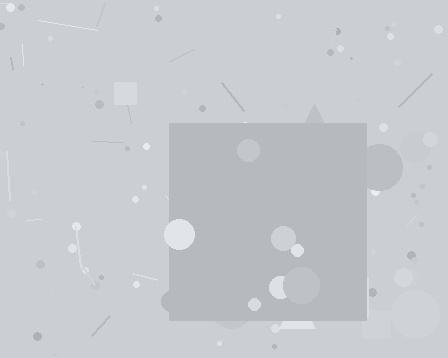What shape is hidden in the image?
A square is hidden in the image.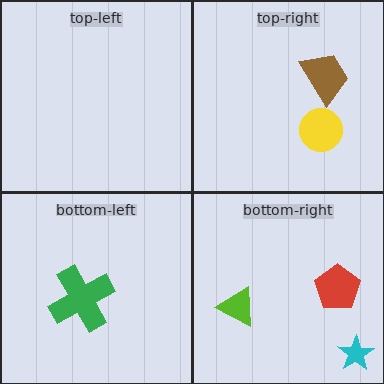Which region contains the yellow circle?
The top-right region.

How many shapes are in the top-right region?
2.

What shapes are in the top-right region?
The yellow circle, the brown trapezoid.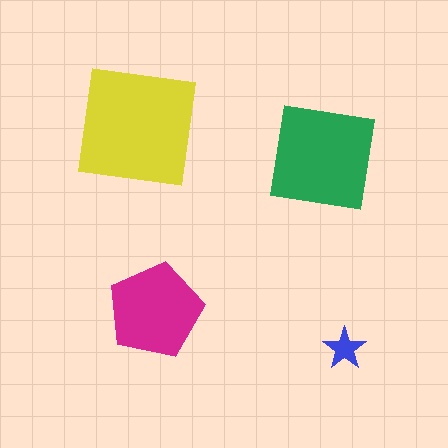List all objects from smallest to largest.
The blue star, the magenta pentagon, the green square, the yellow square.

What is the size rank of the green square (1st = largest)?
2nd.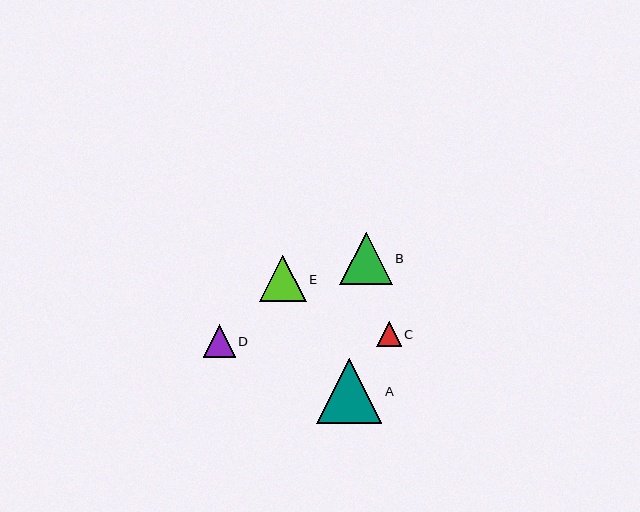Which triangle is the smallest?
Triangle C is the smallest with a size of approximately 24 pixels.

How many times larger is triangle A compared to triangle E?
Triangle A is approximately 1.4 times the size of triangle E.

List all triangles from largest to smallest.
From largest to smallest: A, B, E, D, C.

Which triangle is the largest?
Triangle A is the largest with a size of approximately 65 pixels.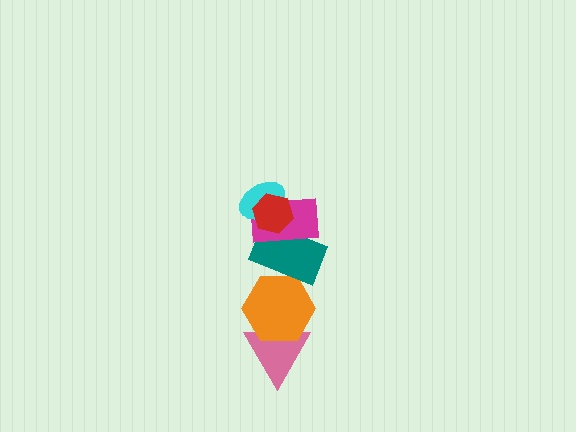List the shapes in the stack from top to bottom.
From top to bottom: the red hexagon, the cyan ellipse, the magenta rectangle, the teal rectangle, the orange hexagon, the pink triangle.